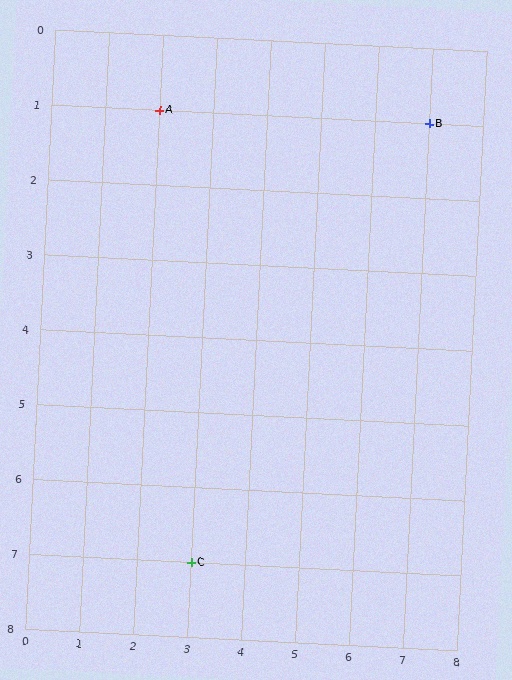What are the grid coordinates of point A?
Point A is at grid coordinates (2, 1).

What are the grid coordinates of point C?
Point C is at grid coordinates (3, 7).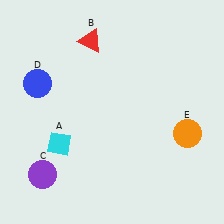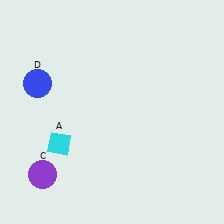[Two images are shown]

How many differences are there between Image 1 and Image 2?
There are 2 differences between the two images.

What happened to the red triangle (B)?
The red triangle (B) was removed in Image 2. It was in the top-left area of Image 1.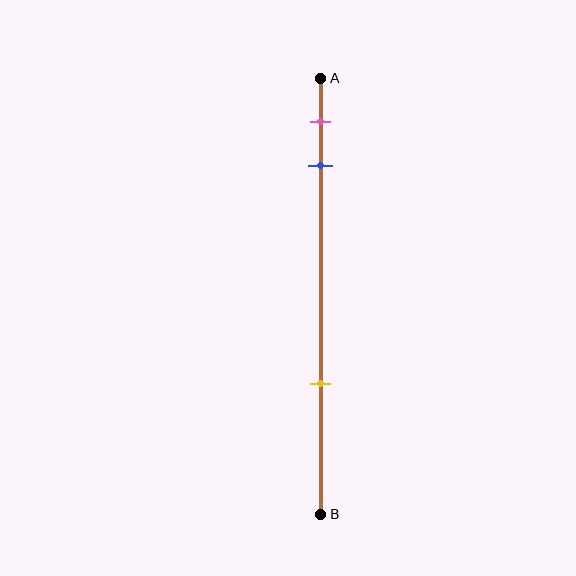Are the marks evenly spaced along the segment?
No, the marks are not evenly spaced.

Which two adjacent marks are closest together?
The pink and blue marks are the closest adjacent pair.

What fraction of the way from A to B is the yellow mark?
The yellow mark is approximately 70% (0.7) of the way from A to B.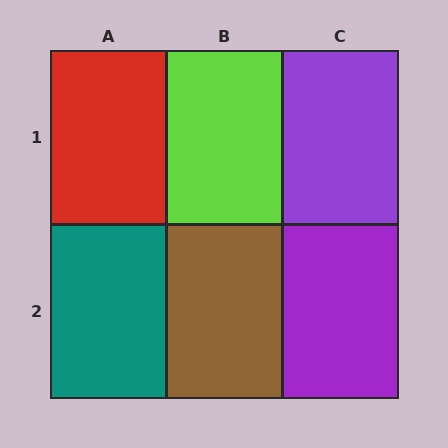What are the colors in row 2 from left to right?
Teal, brown, purple.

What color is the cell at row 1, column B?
Lime.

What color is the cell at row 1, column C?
Purple.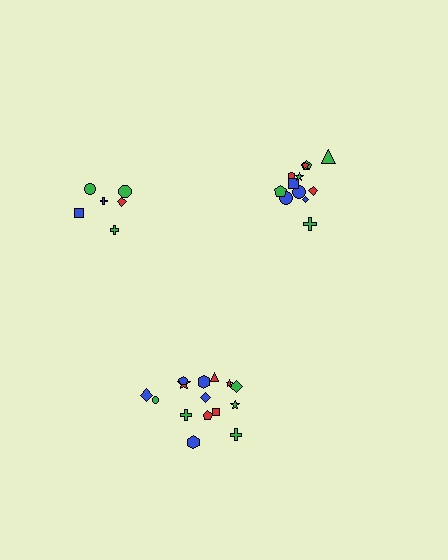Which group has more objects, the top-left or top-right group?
The top-right group.